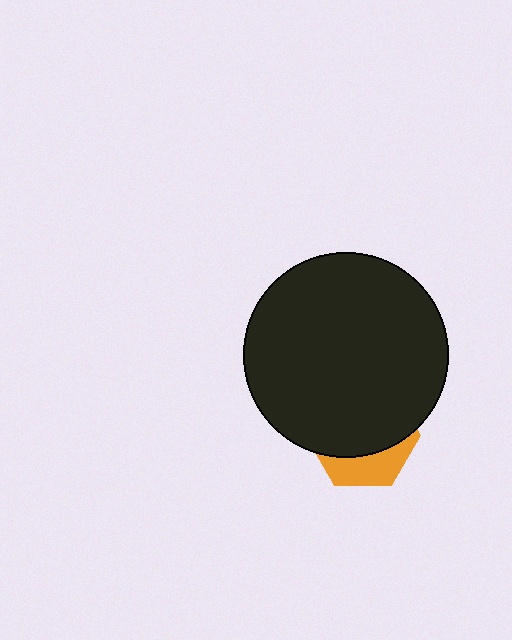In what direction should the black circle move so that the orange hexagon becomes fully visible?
The black circle should move up. That is the shortest direction to clear the overlap and leave the orange hexagon fully visible.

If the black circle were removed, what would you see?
You would see the complete orange hexagon.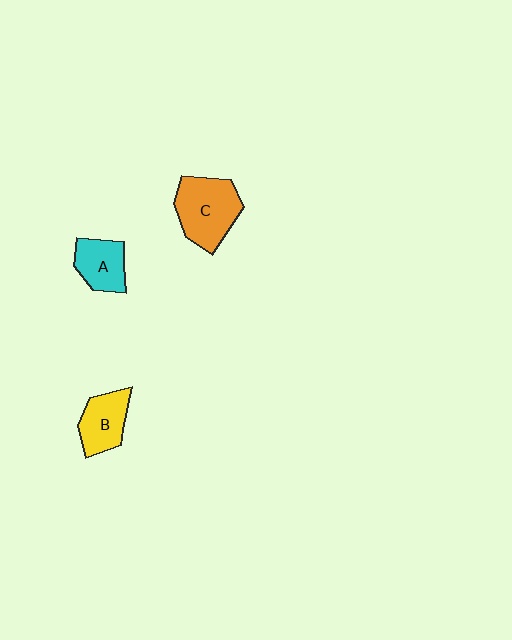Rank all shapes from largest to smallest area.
From largest to smallest: C (orange), B (yellow), A (cyan).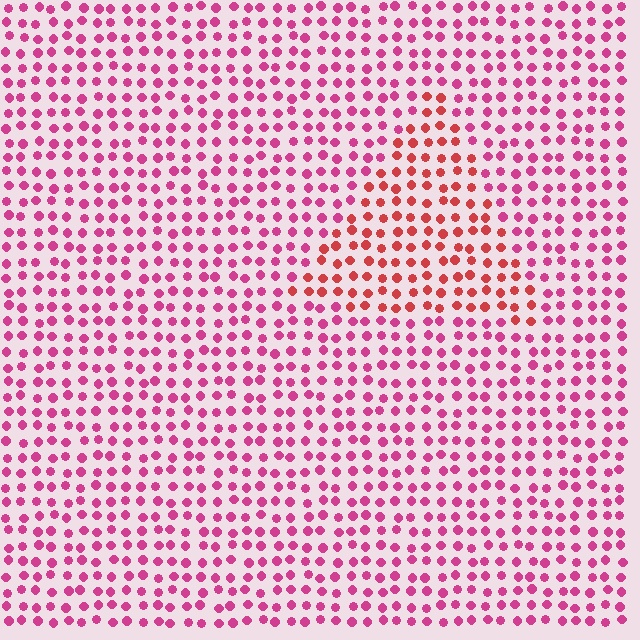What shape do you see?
I see a triangle.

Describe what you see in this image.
The image is filled with small magenta elements in a uniform arrangement. A triangle-shaped region is visible where the elements are tinted to a slightly different hue, forming a subtle color boundary.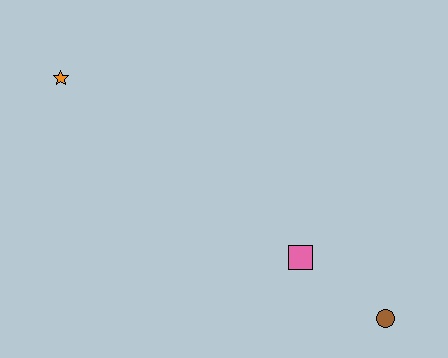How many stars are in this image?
There is 1 star.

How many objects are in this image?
There are 3 objects.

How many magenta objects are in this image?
There are no magenta objects.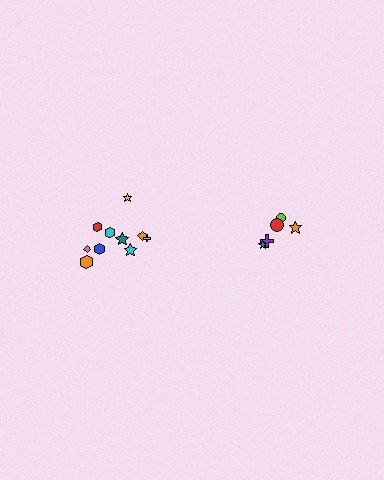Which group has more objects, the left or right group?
The left group.